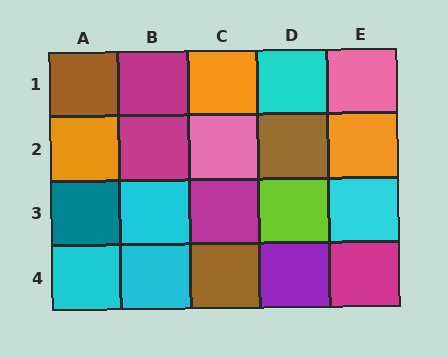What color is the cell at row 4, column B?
Cyan.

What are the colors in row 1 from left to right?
Brown, magenta, orange, cyan, pink.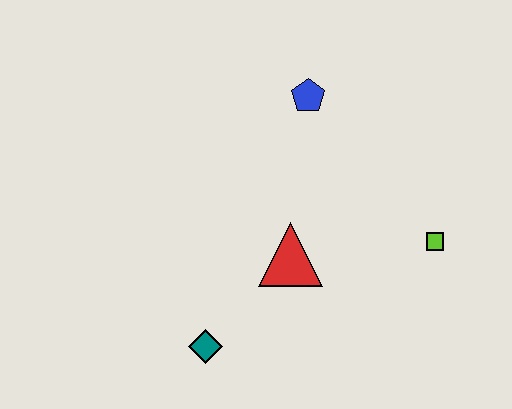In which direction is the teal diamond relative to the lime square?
The teal diamond is to the left of the lime square.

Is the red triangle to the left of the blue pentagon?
Yes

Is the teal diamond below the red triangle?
Yes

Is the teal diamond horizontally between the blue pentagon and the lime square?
No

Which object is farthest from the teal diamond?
The blue pentagon is farthest from the teal diamond.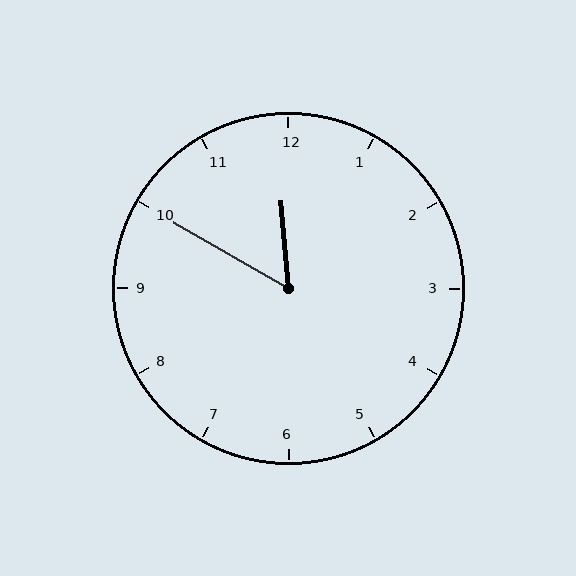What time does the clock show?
11:50.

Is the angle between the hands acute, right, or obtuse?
It is acute.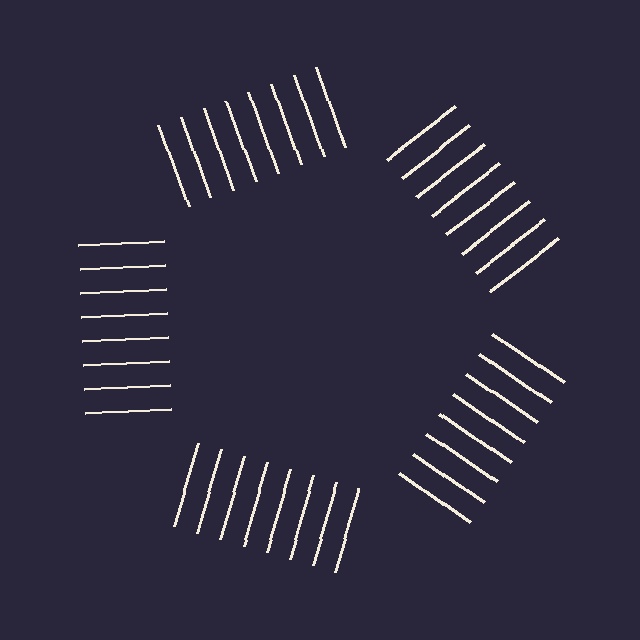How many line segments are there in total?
40 — 8 along each of the 5 edges.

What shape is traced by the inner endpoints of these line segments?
An illusory pentagon — the line segments terminate on its edges but no continuous stroke is drawn.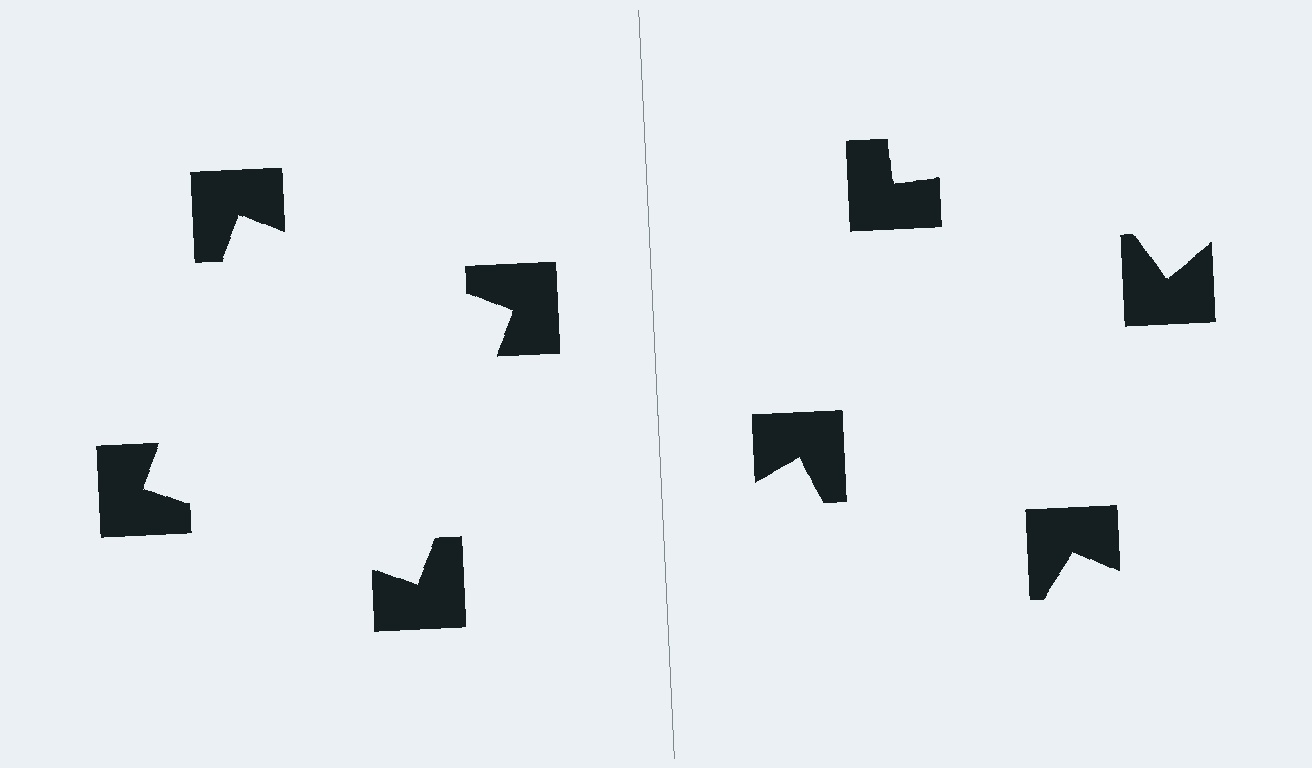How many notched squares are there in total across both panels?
8 — 4 on each side.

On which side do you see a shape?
An illusory square appears on the left side. On the right side the wedge cuts are rotated, so no coherent shape forms.